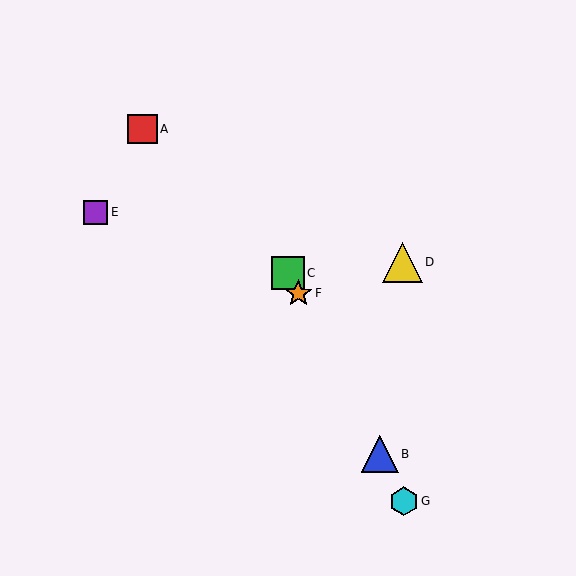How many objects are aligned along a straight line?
4 objects (B, C, F, G) are aligned along a straight line.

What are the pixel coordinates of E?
Object E is at (96, 212).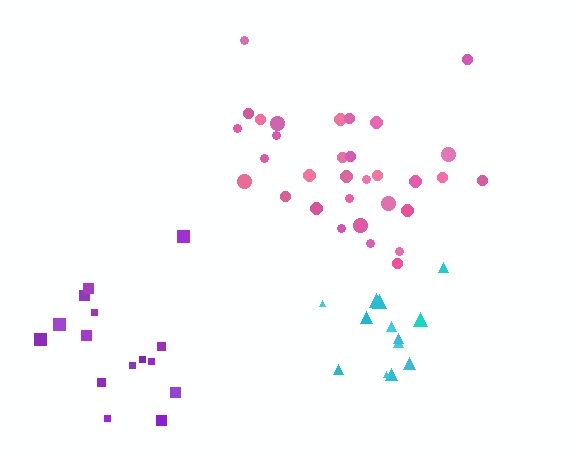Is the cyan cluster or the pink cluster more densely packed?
Pink.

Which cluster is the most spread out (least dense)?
Purple.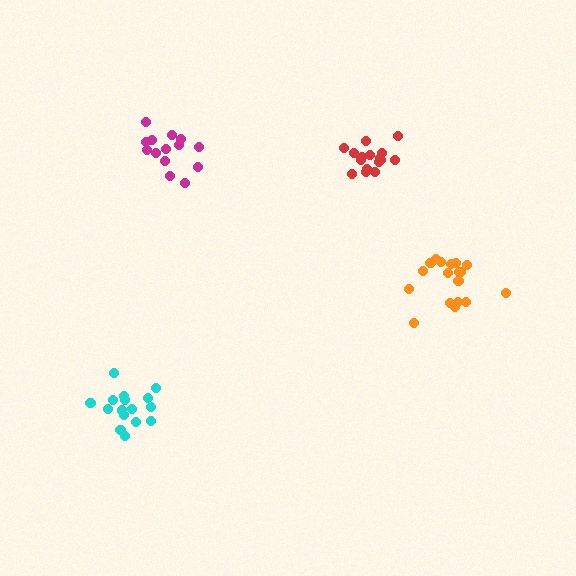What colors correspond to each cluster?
The clusters are colored: orange, red, magenta, cyan.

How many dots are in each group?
Group 1: 18 dots, Group 2: 17 dots, Group 3: 14 dots, Group 4: 16 dots (65 total).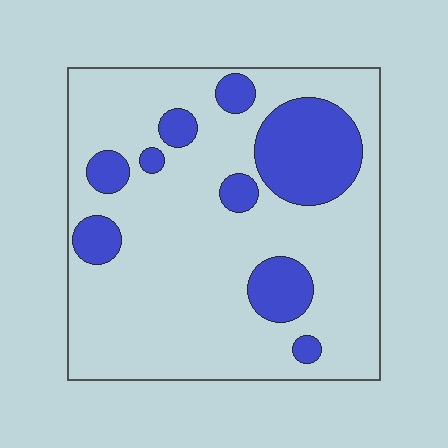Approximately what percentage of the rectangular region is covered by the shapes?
Approximately 20%.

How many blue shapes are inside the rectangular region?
9.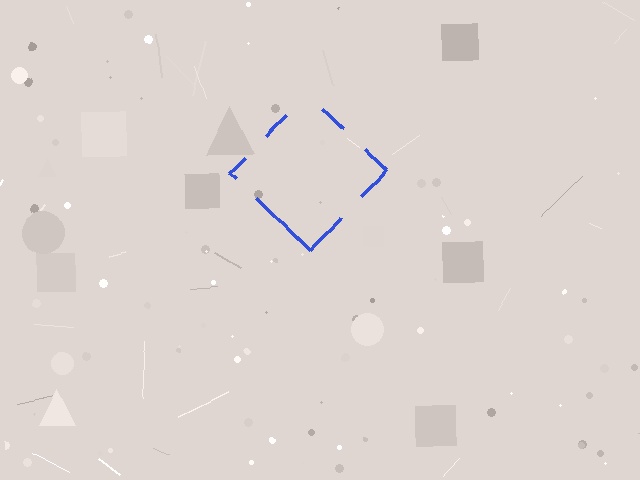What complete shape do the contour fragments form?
The contour fragments form a diamond.